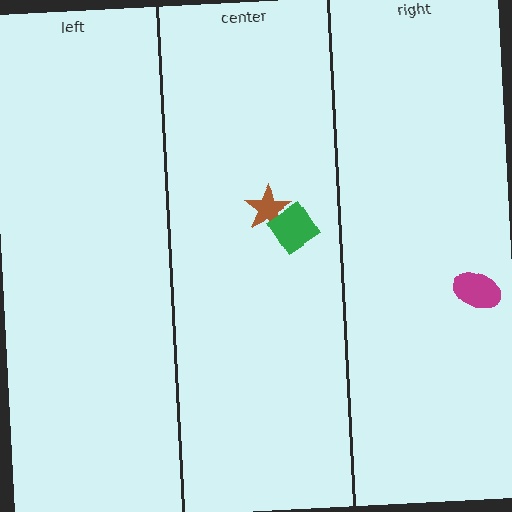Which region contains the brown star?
The center region.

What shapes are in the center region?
The brown star, the green diamond.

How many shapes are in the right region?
1.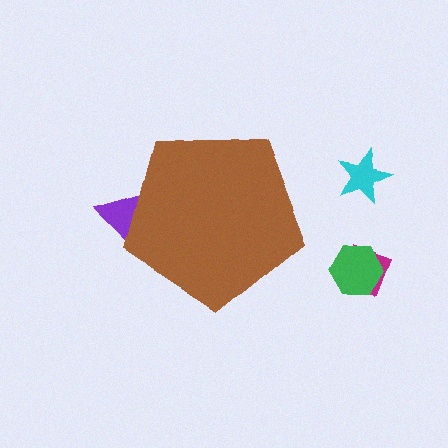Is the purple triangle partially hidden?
Yes, the purple triangle is partially hidden behind the brown pentagon.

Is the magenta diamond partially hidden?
No, the magenta diamond is fully visible.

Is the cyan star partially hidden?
No, the cyan star is fully visible.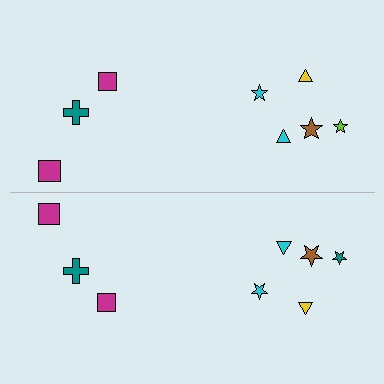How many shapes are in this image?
There are 16 shapes in this image.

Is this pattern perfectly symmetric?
No, the pattern is not perfectly symmetric. The teal star on the bottom side breaks the symmetry — its mirror counterpart is lime.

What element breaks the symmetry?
The teal star on the bottom side breaks the symmetry — its mirror counterpart is lime.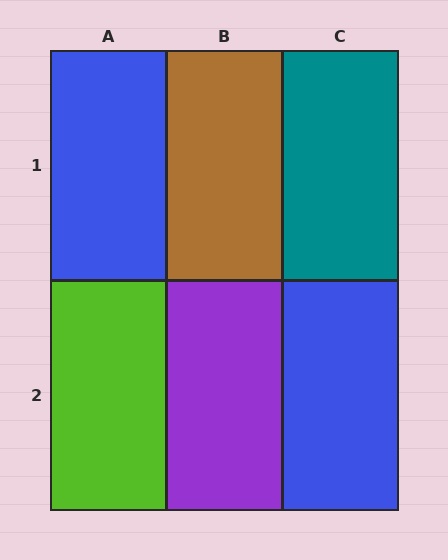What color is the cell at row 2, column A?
Lime.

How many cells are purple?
1 cell is purple.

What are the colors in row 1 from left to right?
Blue, brown, teal.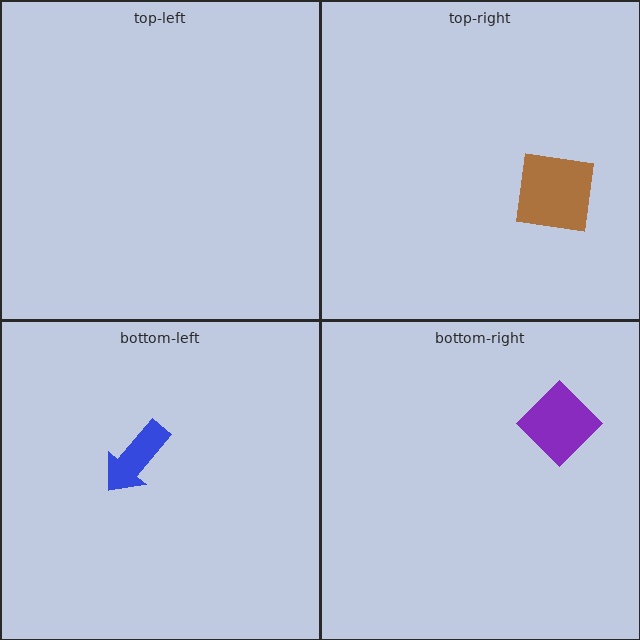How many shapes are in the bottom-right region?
1.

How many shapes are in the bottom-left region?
1.